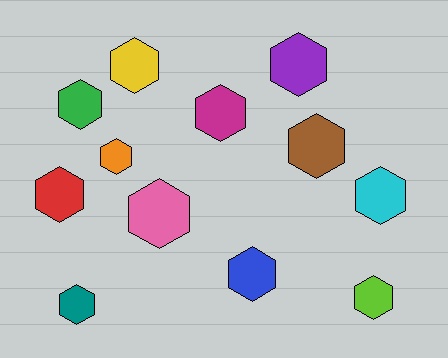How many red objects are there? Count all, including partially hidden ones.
There is 1 red object.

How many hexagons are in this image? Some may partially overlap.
There are 12 hexagons.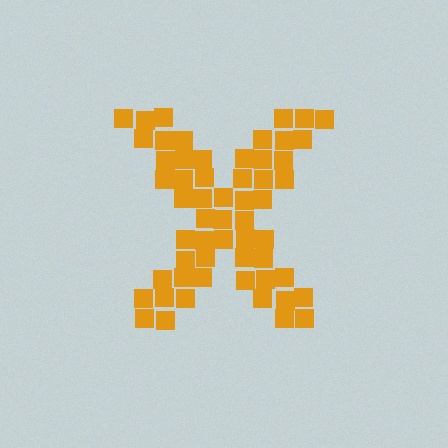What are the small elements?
The small elements are squares.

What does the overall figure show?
The overall figure shows the letter X.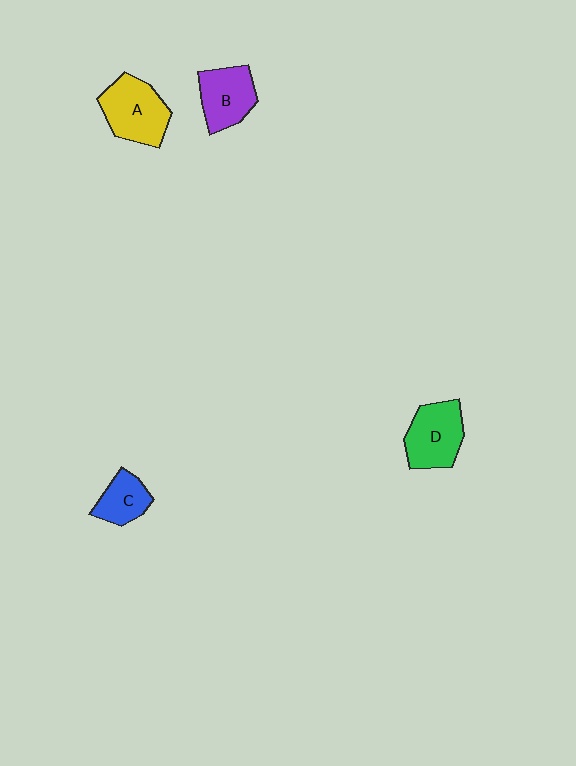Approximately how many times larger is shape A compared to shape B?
Approximately 1.2 times.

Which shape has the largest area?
Shape A (yellow).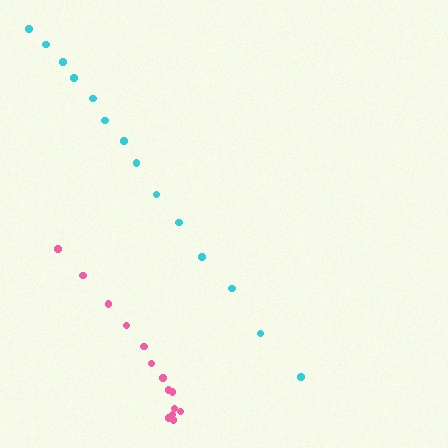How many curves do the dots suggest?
There are 2 distinct paths.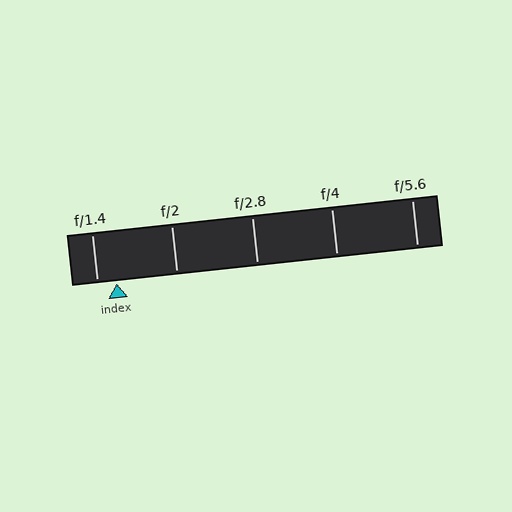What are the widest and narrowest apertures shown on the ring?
The widest aperture shown is f/1.4 and the narrowest is f/5.6.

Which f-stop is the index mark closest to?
The index mark is closest to f/1.4.